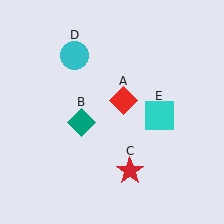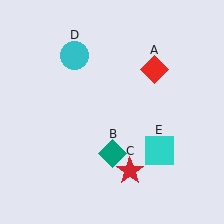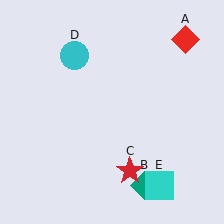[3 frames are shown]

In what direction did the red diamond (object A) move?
The red diamond (object A) moved up and to the right.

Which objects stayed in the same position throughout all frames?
Red star (object C) and cyan circle (object D) remained stationary.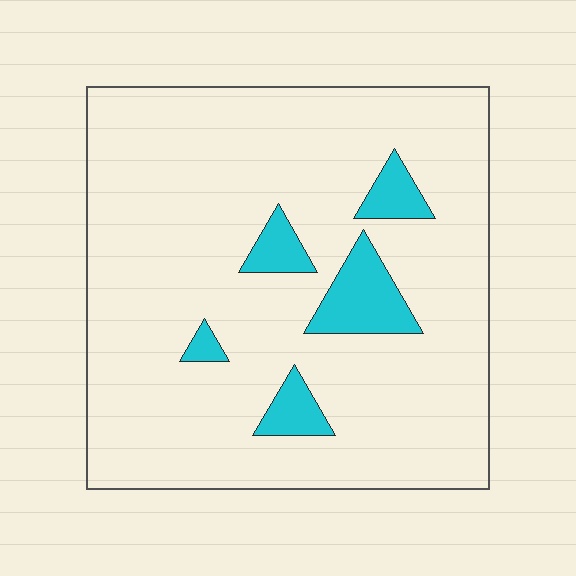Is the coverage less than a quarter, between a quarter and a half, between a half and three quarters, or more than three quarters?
Less than a quarter.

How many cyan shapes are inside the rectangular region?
5.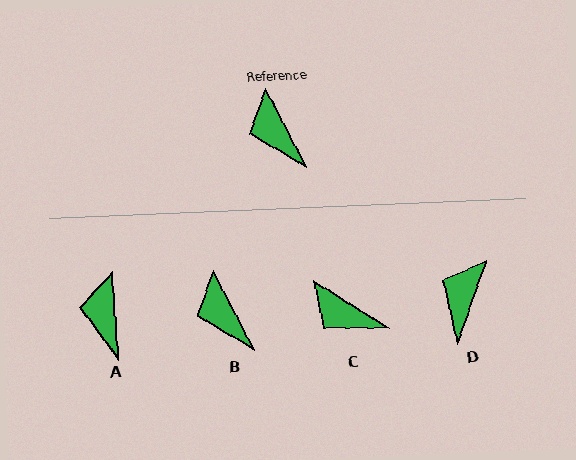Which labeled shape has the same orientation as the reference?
B.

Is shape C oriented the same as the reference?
No, it is off by about 31 degrees.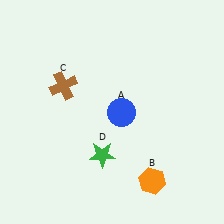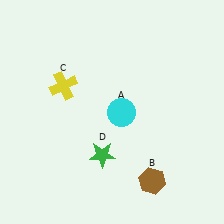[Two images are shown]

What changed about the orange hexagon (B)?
In Image 1, B is orange. In Image 2, it changed to brown.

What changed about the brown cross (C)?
In Image 1, C is brown. In Image 2, it changed to yellow.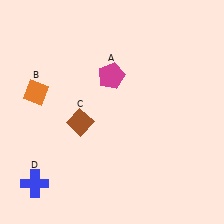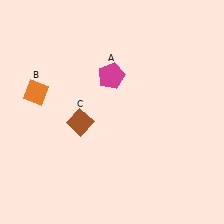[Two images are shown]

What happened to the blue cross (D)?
The blue cross (D) was removed in Image 2. It was in the bottom-left area of Image 1.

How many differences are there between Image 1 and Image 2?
There is 1 difference between the two images.